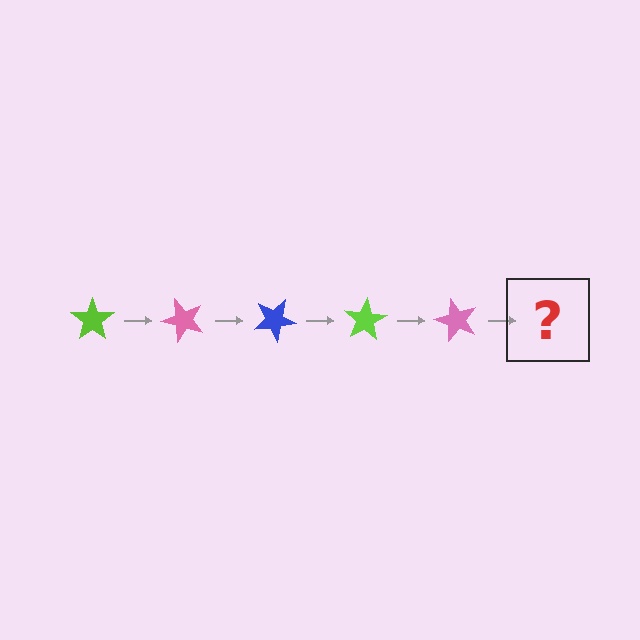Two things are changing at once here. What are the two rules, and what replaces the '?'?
The two rules are that it rotates 50 degrees each step and the color cycles through lime, pink, and blue. The '?' should be a blue star, rotated 250 degrees from the start.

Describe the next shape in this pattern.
It should be a blue star, rotated 250 degrees from the start.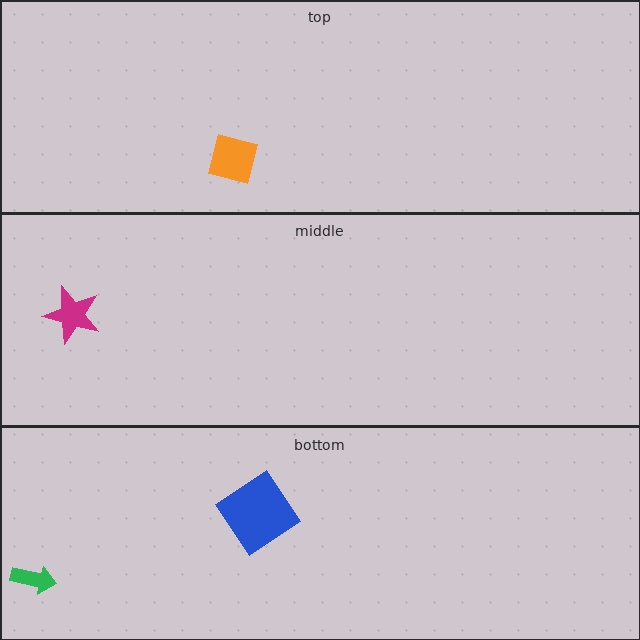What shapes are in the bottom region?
The green arrow, the blue diamond.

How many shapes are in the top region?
1.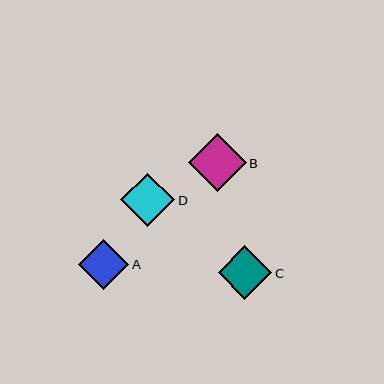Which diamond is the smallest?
Diamond A is the smallest with a size of approximately 50 pixels.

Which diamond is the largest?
Diamond B is the largest with a size of approximately 58 pixels.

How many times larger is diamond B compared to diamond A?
Diamond B is approximately 1.1 times the size of diamond A.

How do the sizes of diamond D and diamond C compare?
Diamond D and diamond C are approximately the same size.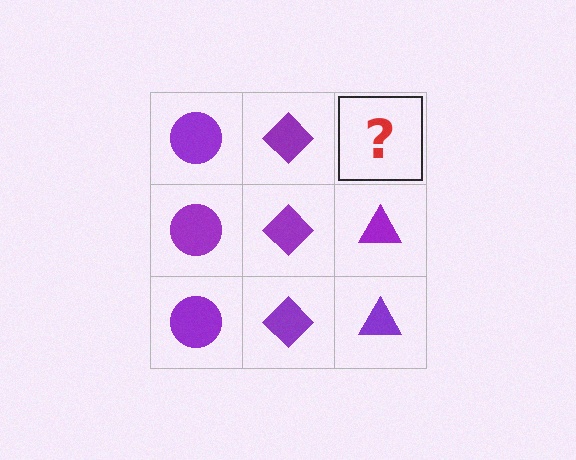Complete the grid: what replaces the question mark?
The question mark should be replaced with a purple triangle.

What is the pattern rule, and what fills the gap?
The rule is that each column has a consistent shape. The gap should be filled with a purple triangle.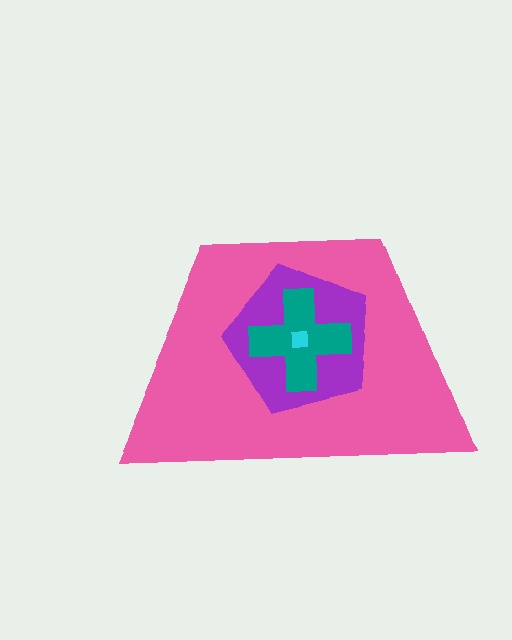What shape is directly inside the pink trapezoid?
The purple pentagon.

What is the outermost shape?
The pink trapezoid.